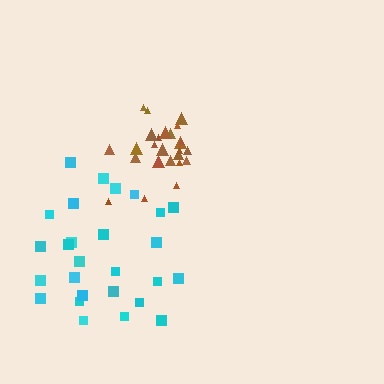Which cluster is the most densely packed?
Brown.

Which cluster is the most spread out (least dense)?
Cyan.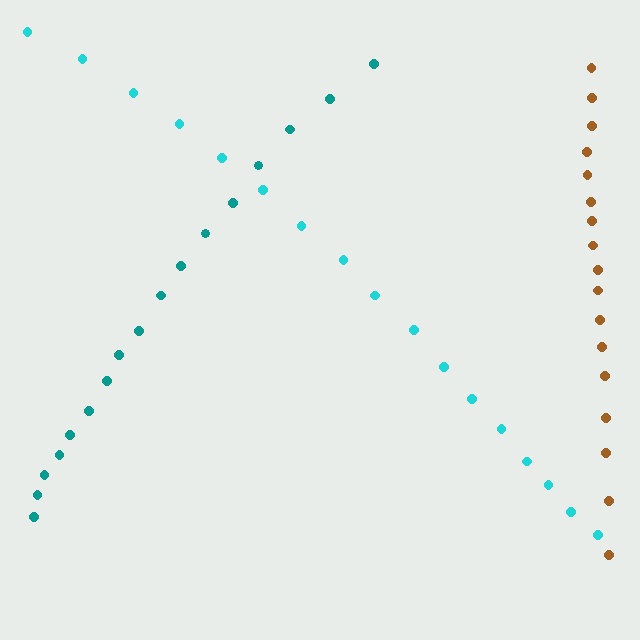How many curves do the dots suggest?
There are 3 distinct paths.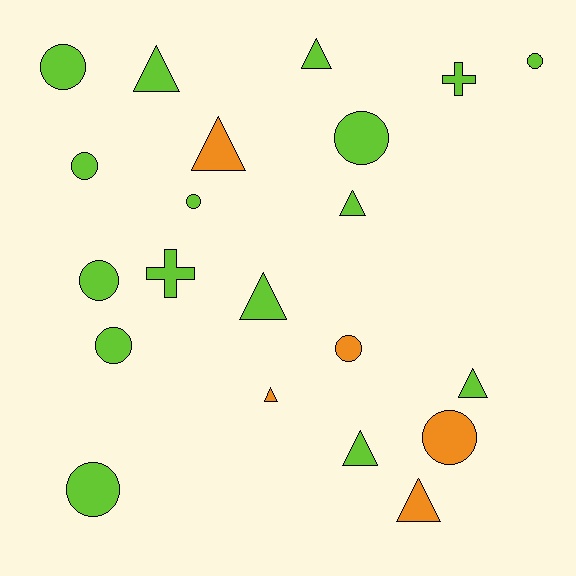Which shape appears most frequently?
Circle, with 10 objects.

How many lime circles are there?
There are 8 lime circles.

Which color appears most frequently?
Lime, with 16 objects.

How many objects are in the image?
There are 21 objects.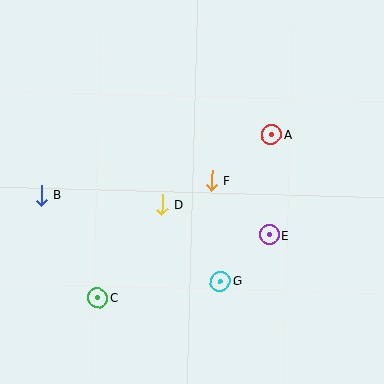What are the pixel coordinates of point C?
Point C is at (98, 298).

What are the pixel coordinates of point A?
Point A is at (271, 134).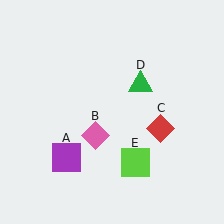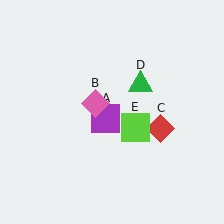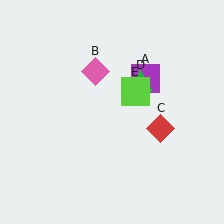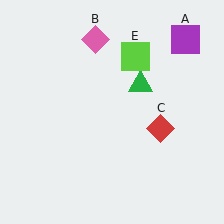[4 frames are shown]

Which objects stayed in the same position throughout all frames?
Red diamond (object C) and green triangle (object D) remained stationary.